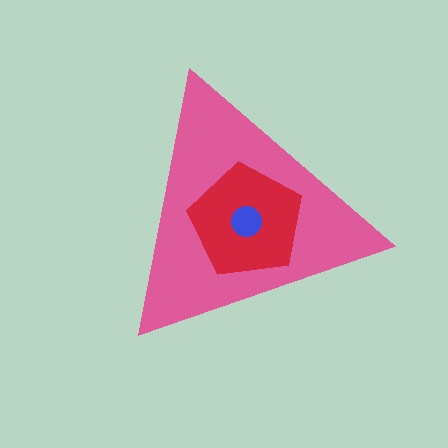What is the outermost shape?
The pink triangle.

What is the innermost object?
The blue circle.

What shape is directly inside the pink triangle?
The red pentagon.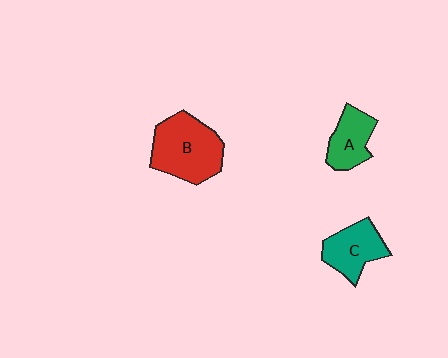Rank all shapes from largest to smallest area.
From largest to smallest: B (red), C (teal), A (green).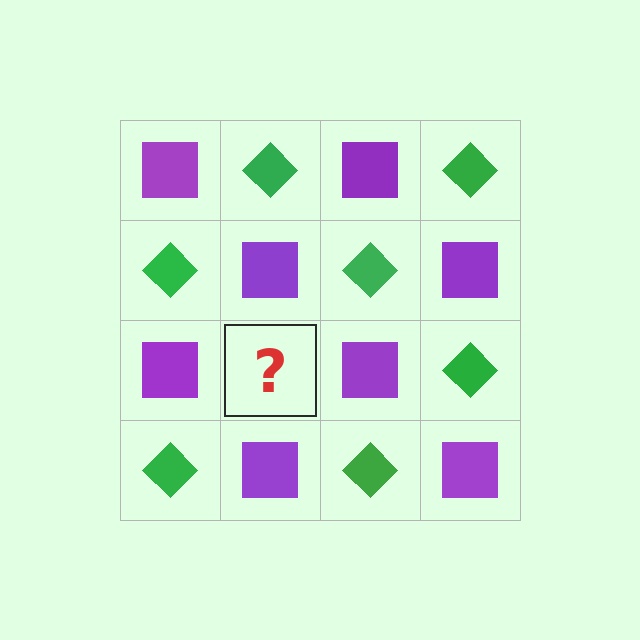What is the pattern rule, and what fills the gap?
The rule is that it alternates purple square and green diamond in a checkerboard pattern. The gap should be filled with a green diamond.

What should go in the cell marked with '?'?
The missing cell should contain a green diamond.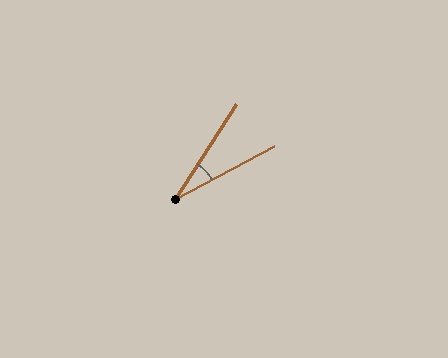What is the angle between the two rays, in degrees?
Approximately 29 degrees.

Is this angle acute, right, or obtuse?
It is acute.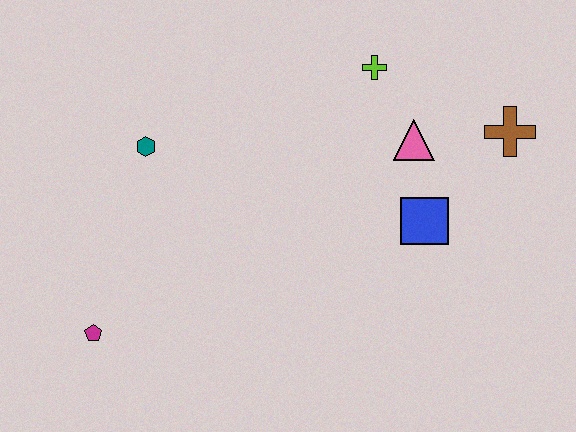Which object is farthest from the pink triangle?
The magenta pentagon is farthest from the pink triangle.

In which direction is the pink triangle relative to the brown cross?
The pink triangle is to the left of the brown cross.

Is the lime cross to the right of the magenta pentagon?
Yes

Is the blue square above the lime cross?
No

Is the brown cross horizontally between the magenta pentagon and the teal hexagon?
No